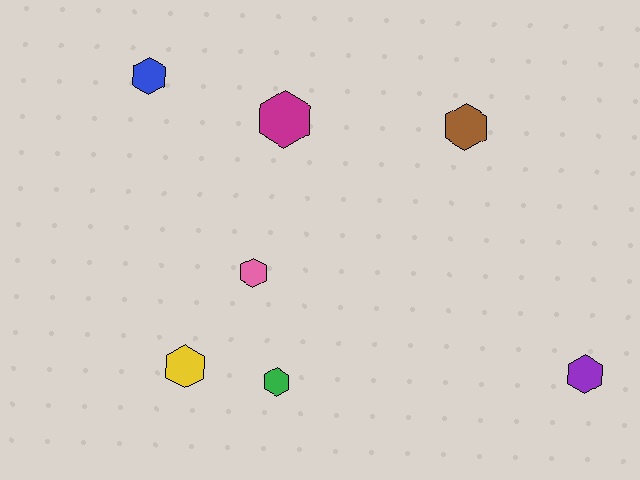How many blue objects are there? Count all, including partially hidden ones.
There is 1 blue object.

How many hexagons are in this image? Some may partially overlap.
There are 7 hexagons.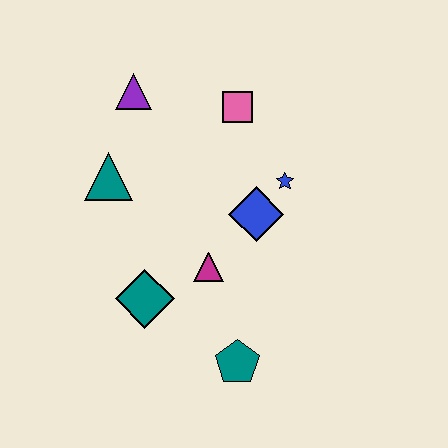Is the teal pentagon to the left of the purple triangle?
No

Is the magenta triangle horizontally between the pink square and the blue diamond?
No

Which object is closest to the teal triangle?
The purple triangle is closest to the teal triangle.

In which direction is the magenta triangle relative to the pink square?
The magenta triangle is below the pink square.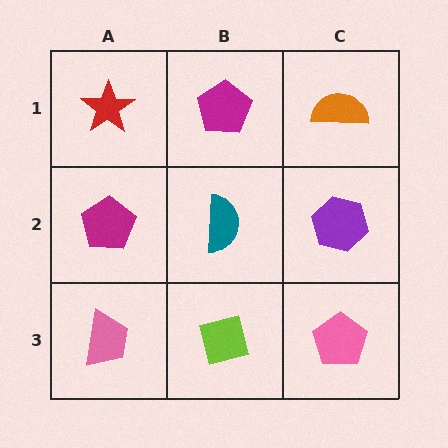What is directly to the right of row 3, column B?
A pink pentagon.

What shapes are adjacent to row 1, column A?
A magenta pentagon (row 2, column A), a magenta pentagon (row 1, column B).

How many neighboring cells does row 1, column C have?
2.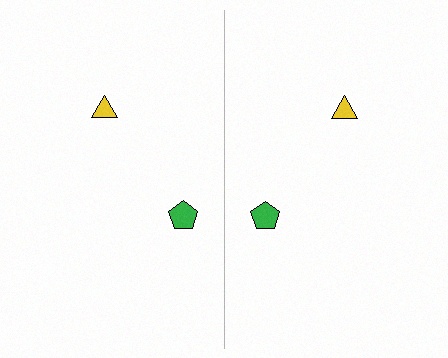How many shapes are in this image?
There are 4 shapes in this image.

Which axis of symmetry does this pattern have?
The pattern has a vertical axis of symmetry running through the center of the image.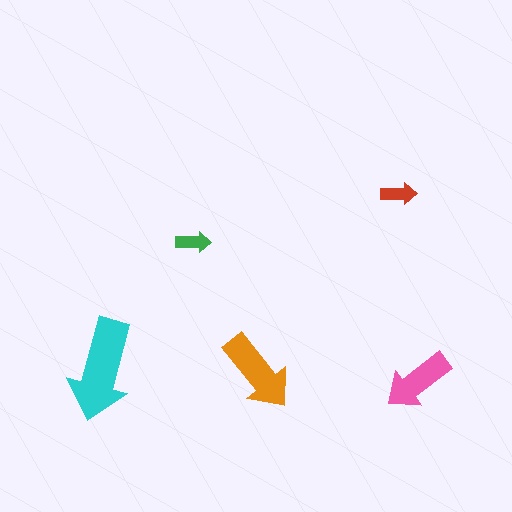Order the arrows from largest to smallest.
the cyan one, the orange one, the pink one, the red one, the green one.